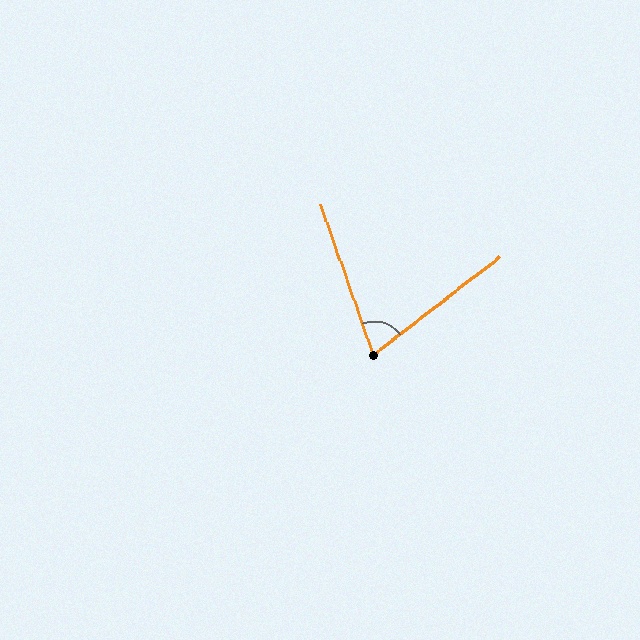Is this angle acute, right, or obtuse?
It is acute.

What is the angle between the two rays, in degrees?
Approximately 71 degrees.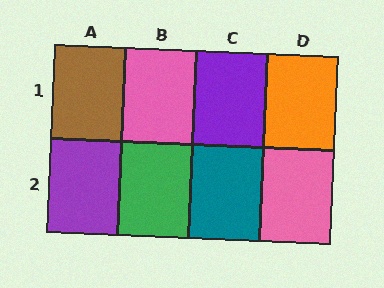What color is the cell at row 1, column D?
Orange.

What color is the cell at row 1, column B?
Pink.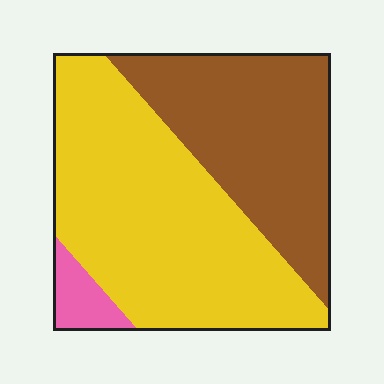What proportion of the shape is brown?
Brown covers around 40% of the shape.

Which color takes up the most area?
Yellow, at roughly 55%.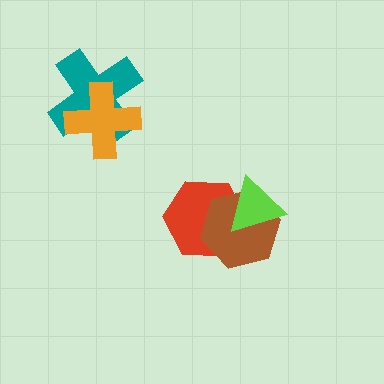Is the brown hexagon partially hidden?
Yes, it is partially covered by another shape.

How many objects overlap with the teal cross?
1 object overlaps with the teal cross.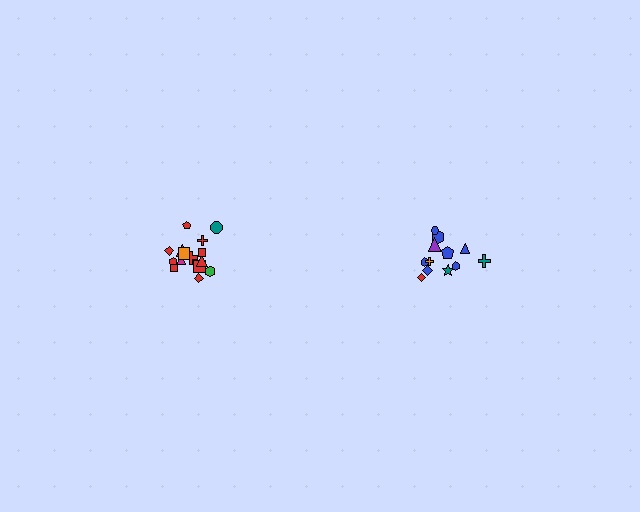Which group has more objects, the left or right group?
The left group.